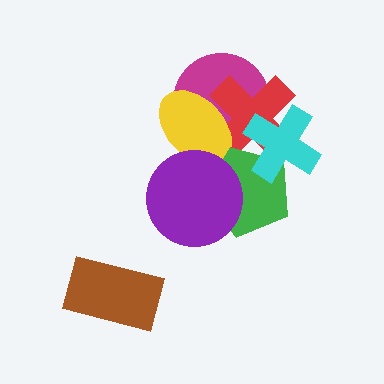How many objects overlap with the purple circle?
2 objects overlap with the purple circle.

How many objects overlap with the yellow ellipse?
3 objects overlap with the yellow ellipse.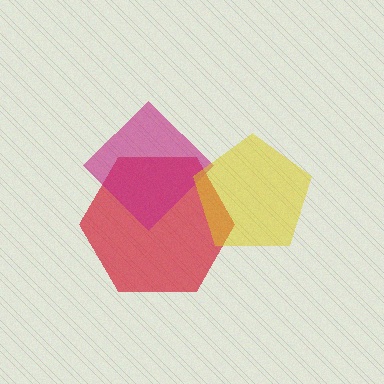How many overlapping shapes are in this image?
There are 3 overlapping shapes in the image.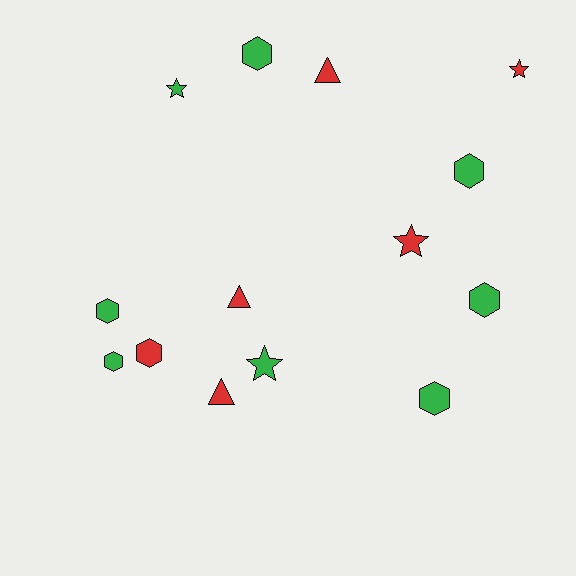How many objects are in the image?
There are 14 objects.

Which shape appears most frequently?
Hexagon, with 7 objects.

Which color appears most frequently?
Green, with 8 objects.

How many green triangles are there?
There are no green triangles.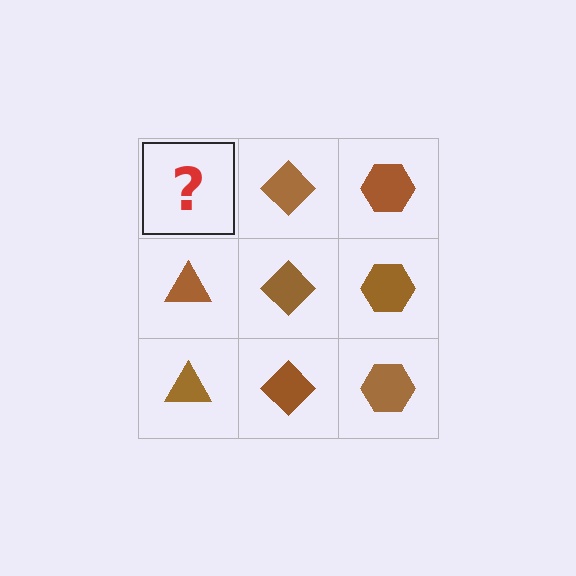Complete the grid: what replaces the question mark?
The question mark should be replaced with a brown triangle.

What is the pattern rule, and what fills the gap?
The rule is that each column has a consistent shape. The gap should be filled with a brown triangle.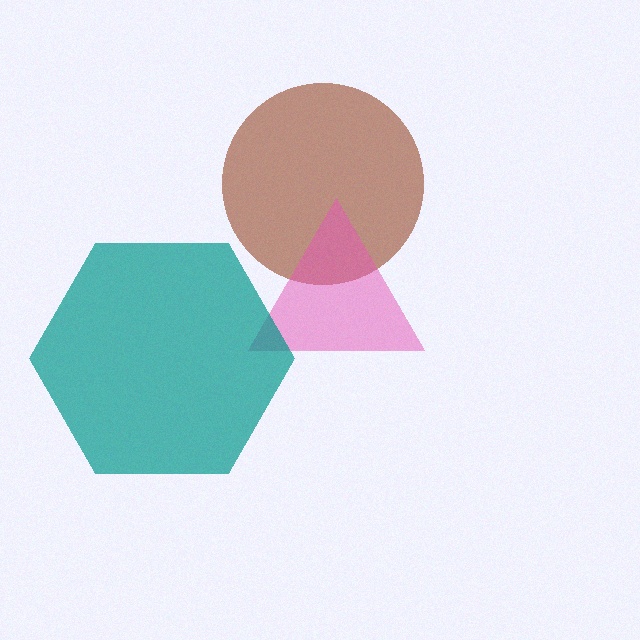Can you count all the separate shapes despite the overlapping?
Yes, there are 3 separate shapes.